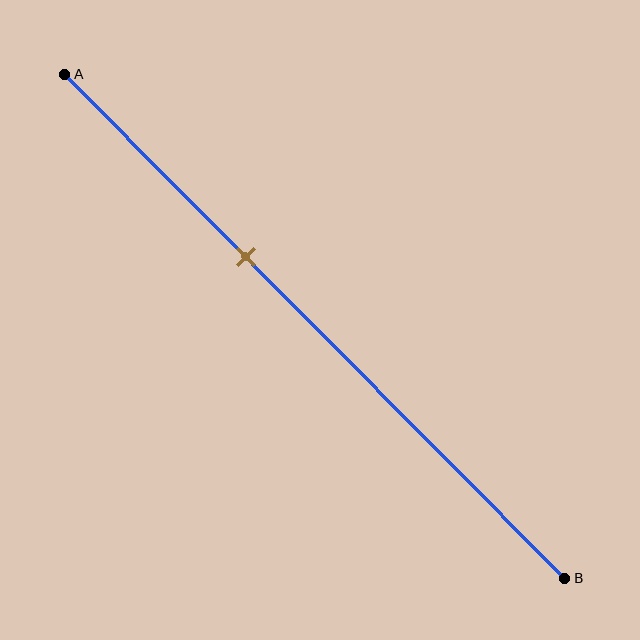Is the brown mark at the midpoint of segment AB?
No, the mark is at about 35% from A, not at the 50% midpoint.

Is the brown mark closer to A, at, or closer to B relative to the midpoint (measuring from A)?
The brown mark is closer to point A than the midpoint of segment AB.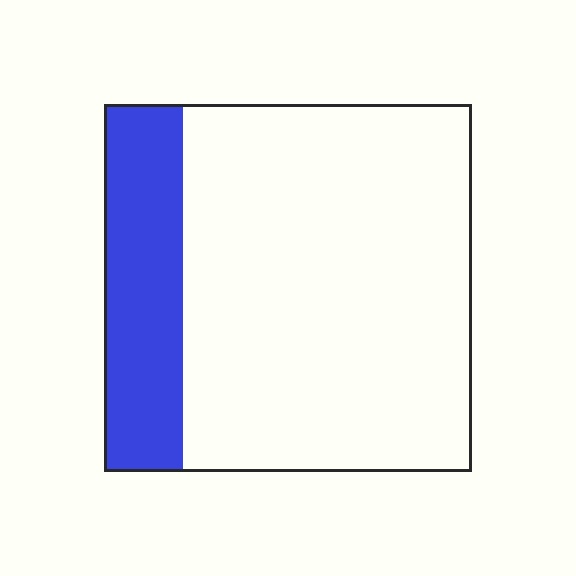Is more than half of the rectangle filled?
No.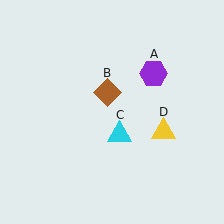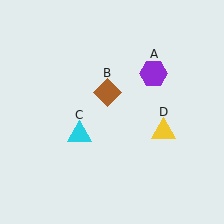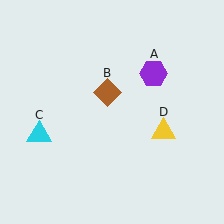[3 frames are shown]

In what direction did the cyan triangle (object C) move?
The cyan triangle (object C) moved left.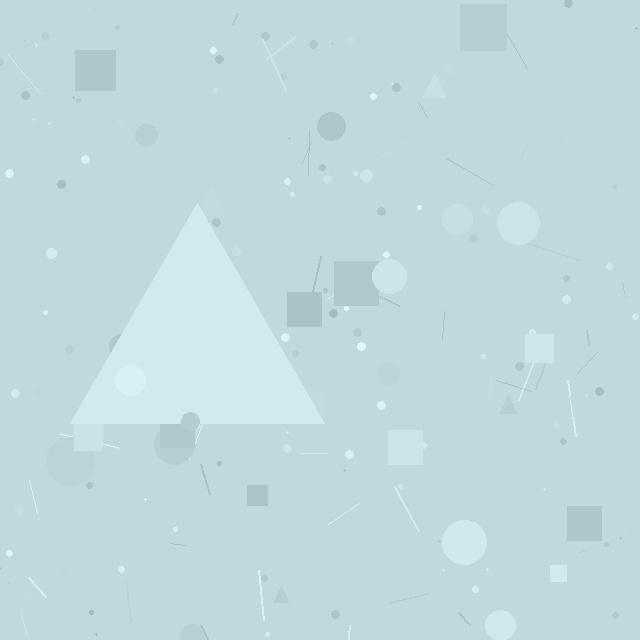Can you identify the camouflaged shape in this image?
The camouflaged shape is a triangle.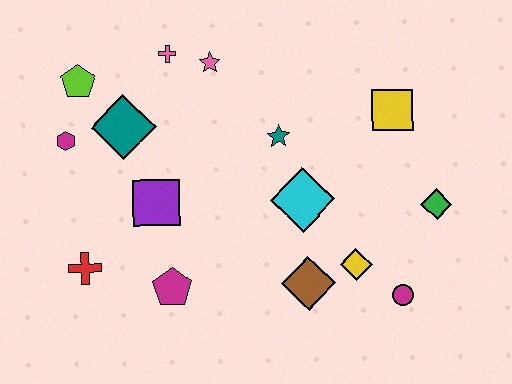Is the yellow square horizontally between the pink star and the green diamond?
Yes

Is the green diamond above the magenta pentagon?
Yes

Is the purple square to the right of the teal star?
No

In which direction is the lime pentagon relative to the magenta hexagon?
The lime pentagon is above the magenta hexagon.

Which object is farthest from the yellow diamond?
The lime pentagon is farthest from the yellow diamond.